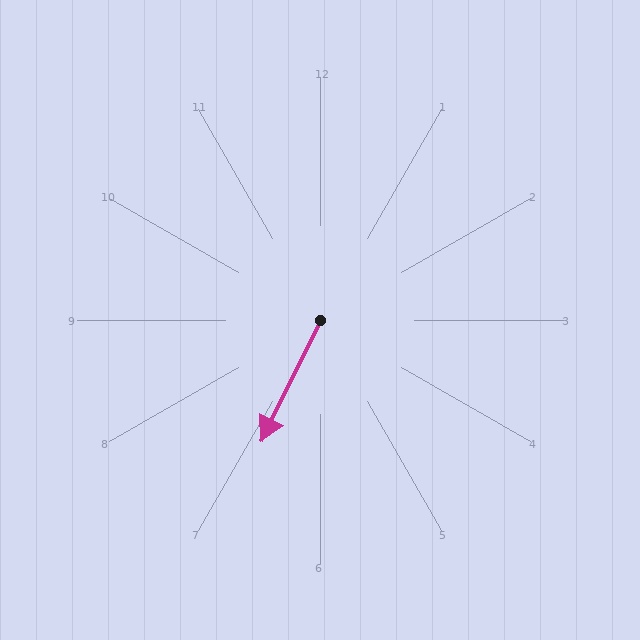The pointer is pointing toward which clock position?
Roughly 7 o'clock.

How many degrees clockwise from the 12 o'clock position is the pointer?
Approximately 206 degrees.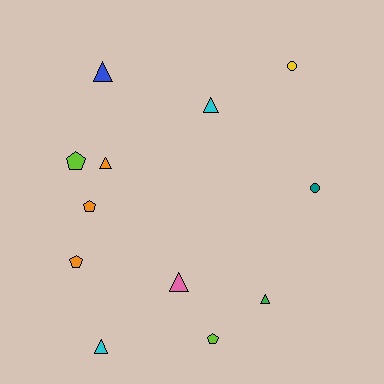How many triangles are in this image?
There are 6 triangles.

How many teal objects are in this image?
There is 1 teal object.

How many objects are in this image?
There are 12 objects.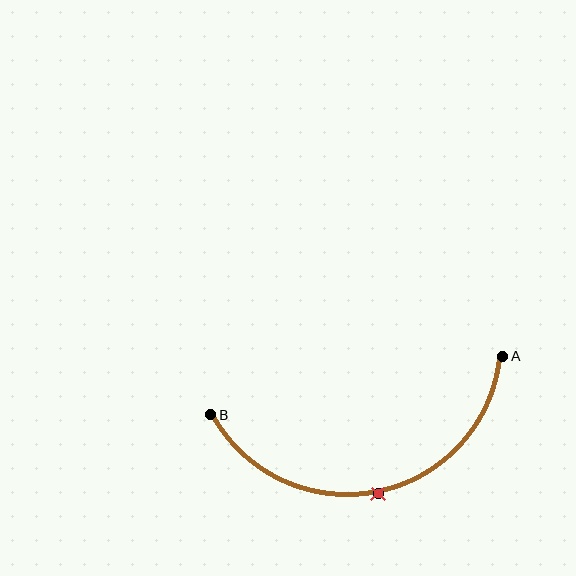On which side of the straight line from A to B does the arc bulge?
The arc bulges below the straight line connecting A and B.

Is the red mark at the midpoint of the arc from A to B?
Yes. The red mark lies on the arc at equal arc-length from both A and B — it is the arc midpoint.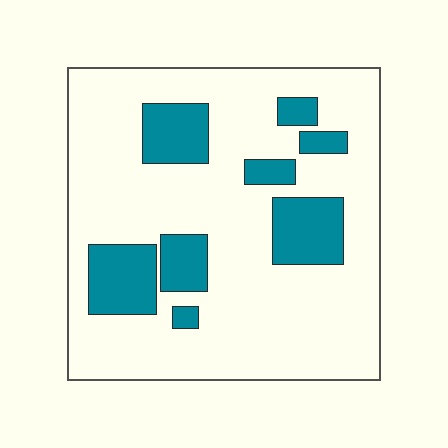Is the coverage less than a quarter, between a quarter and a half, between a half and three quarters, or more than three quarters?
Less than a quarter.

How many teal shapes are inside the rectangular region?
8.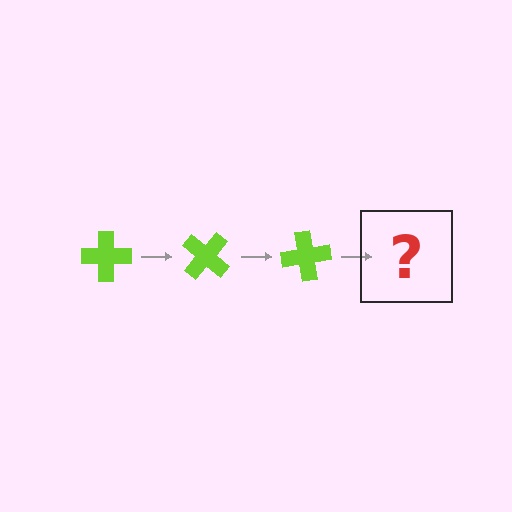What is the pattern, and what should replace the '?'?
The pattern is that the cross rotates 40 degrees each step. The '?' should be a lime cross rotated 120 degrees.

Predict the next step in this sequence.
The next step is a lime cross rotated 120 degrees.